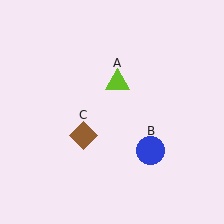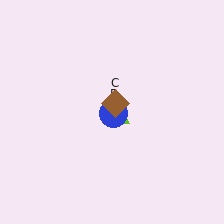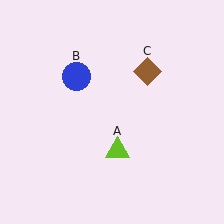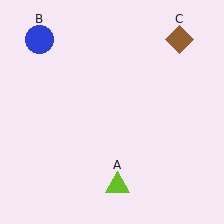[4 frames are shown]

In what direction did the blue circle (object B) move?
The blue circle (object B) moved up and to the left.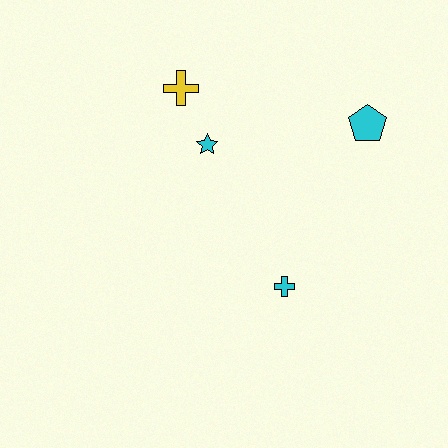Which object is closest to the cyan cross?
The cyan star is closest to the cyan cross.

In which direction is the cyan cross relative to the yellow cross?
The cyan cross is below the yellow cross.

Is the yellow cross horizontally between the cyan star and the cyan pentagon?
No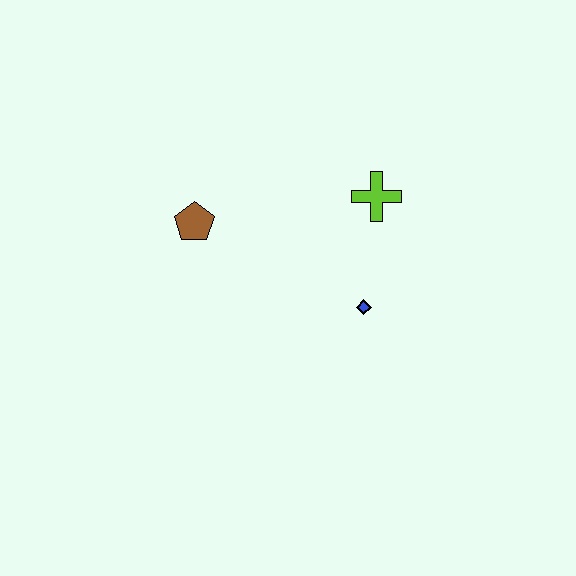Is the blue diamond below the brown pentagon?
Yes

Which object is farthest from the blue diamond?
The brown pentagon is farthest from the blue diamond.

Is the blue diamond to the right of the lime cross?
No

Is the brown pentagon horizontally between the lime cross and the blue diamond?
No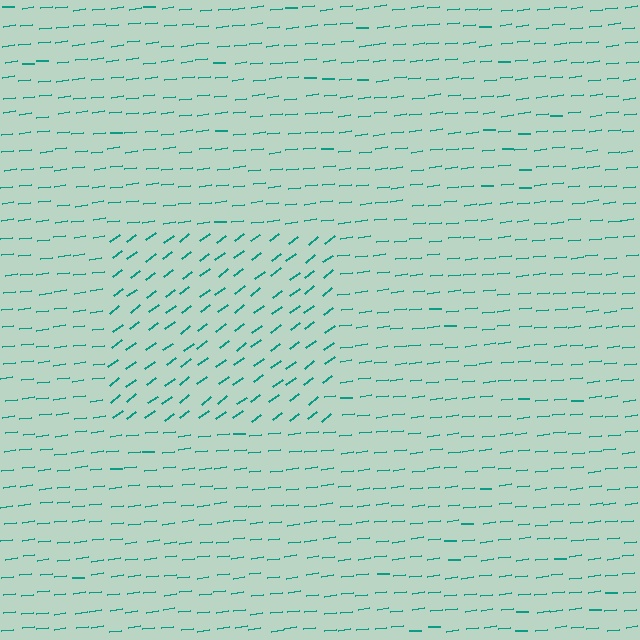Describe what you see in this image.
The image is filled with small teal line segments. A rectangle region in the image has lines oriented differently from the surrounding lines, creating a visible texture boundary.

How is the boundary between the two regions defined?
The boundary is defined purely by a change in line orientation (approximately 31 degrees difference). All lines are the same color and thickness.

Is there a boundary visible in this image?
Yes, there is a texture boundary formed by a change in line orientation.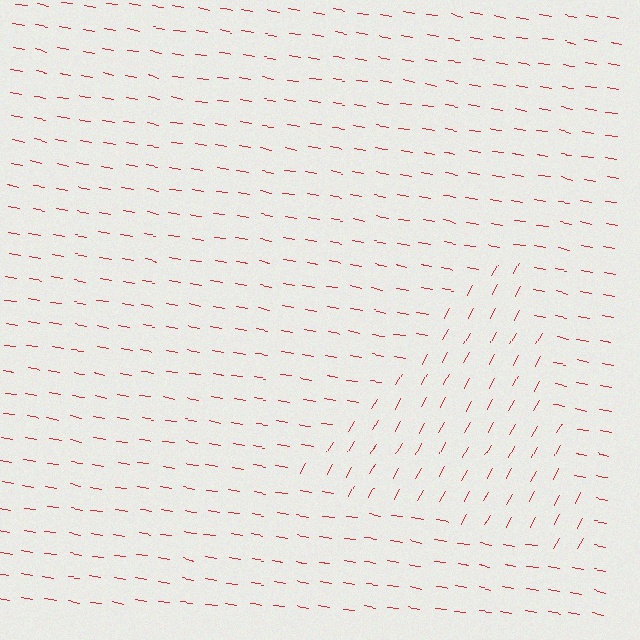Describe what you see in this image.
The image is filled with small red line segments. A triangle region in the image has lines oriented differently from the surrounding lines, creating a visible texture boundary.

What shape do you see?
I see a triangle.